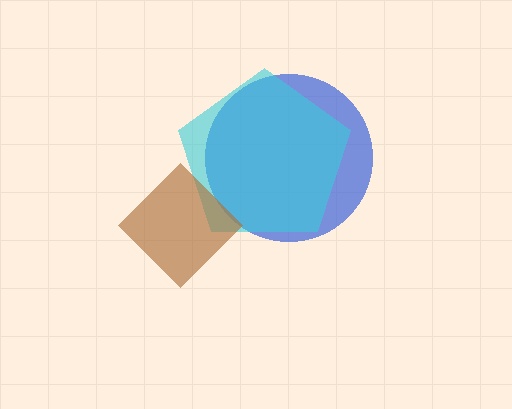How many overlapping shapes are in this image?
There are 3 overlapping shapes in the image.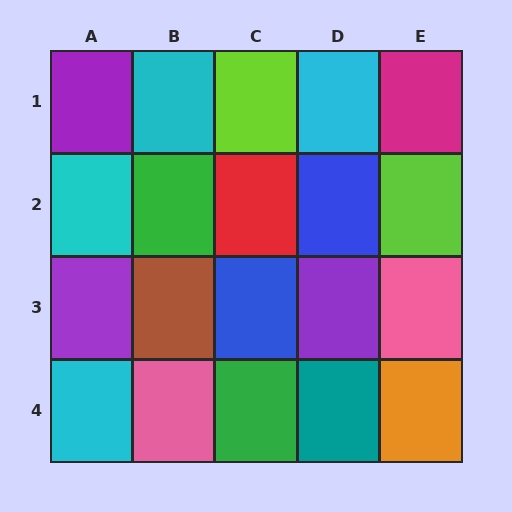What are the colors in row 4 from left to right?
Cyan, pink, green, teal, orange.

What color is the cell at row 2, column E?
Lime.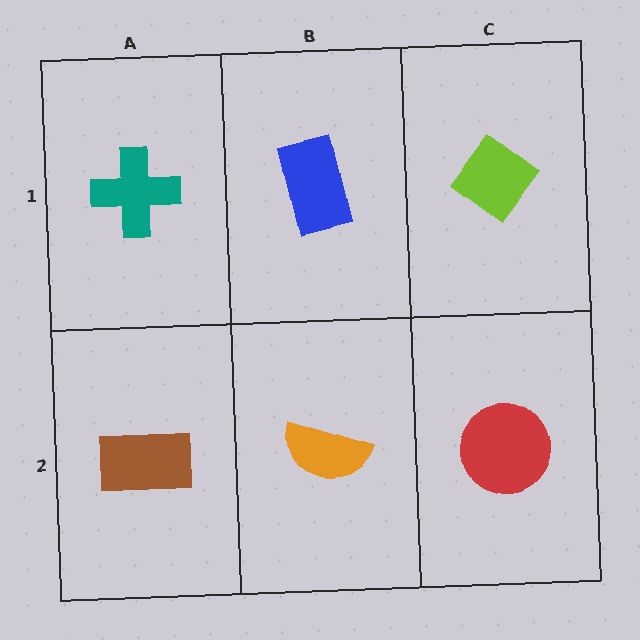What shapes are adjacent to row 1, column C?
A red circle (row 2, column C), a blue rectangle (row 1, column B).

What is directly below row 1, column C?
A red circle.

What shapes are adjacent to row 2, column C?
A lime diamond (row 1, column C), an orange semicircle (row 2, column B).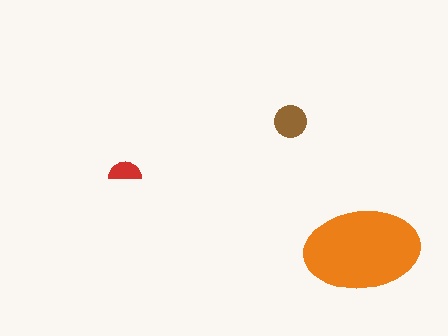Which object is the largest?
The orange ellipse.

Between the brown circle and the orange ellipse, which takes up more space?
The orange ellipse.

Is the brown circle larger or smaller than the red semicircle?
Larger.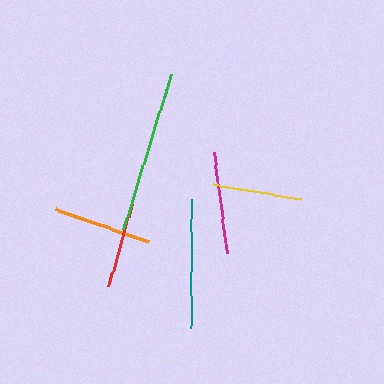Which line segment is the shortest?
The red line is the shortest at approximately 86 pixels.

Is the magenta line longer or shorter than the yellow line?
The magenta line is longer than the yellow line.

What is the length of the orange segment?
The orange segment is approximately 99 pixels long.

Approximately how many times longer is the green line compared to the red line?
The green line is approximately 1.9 times the length of the red line.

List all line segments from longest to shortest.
From longest to shortest: green, teal, magenta, orange, yellow, red.